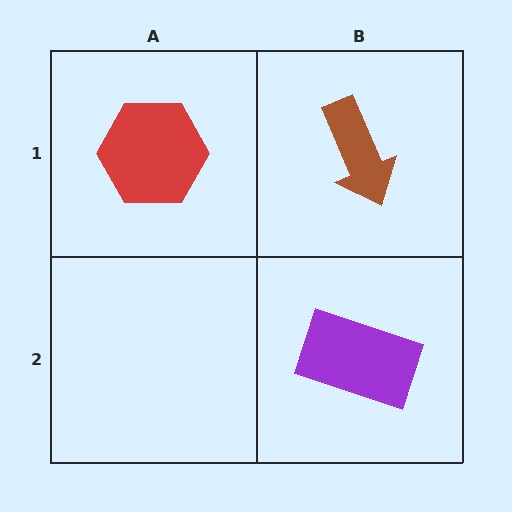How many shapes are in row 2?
1 shape.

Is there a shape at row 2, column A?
No, that cell is empty.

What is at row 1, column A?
A red hexagon.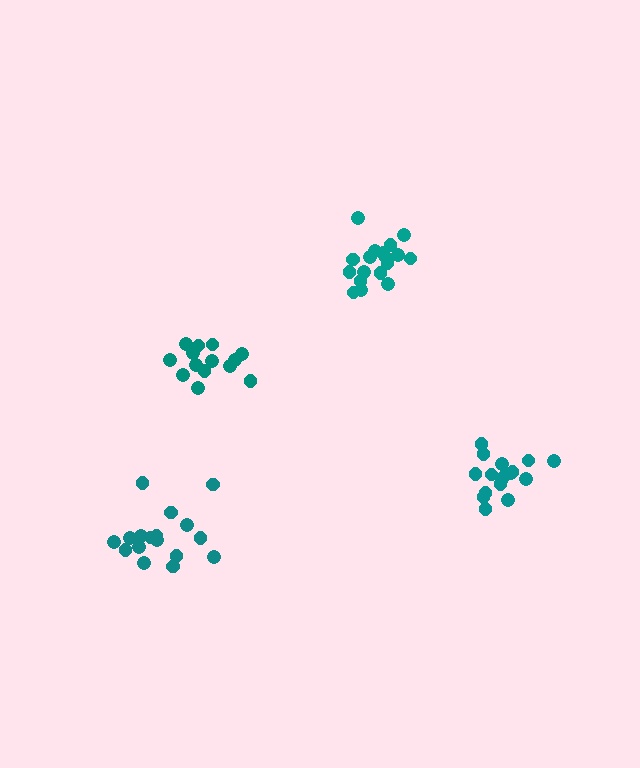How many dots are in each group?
Group 1: 14 dots, Group 2: 17 dots, Group 3: 18 dots, Group 4: 17 dots (66 total).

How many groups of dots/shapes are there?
There are 4 groups.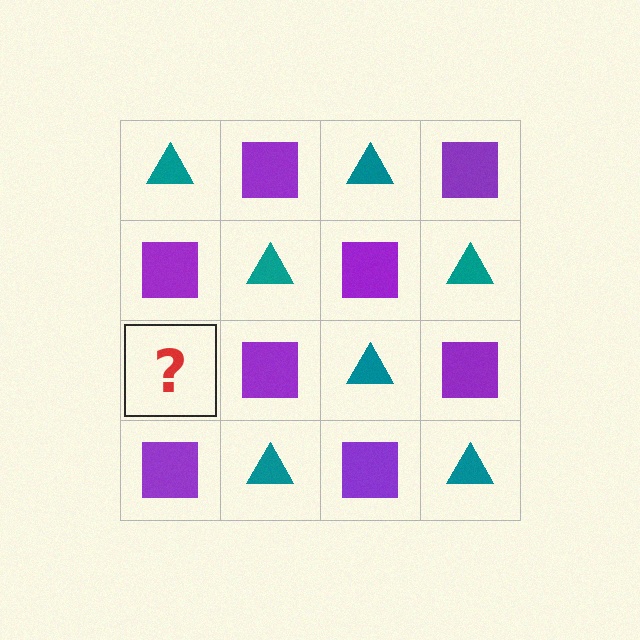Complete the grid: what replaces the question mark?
The question mark should be replaced with a teal triangle.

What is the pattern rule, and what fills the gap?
The rule is that it alternates teal triangle and purple square in a checkerboard pattern. The gap should be filled with a teal triangle.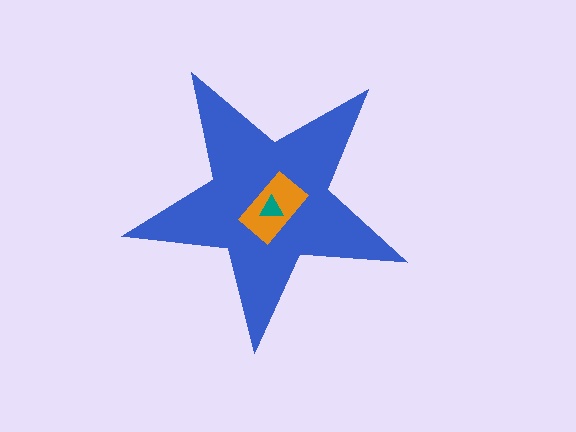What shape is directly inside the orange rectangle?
The teal triangle.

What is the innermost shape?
The teal triangle.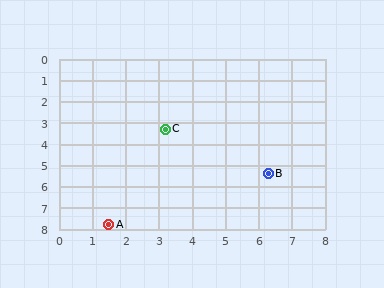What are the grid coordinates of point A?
Point A is at approximately (1.5, 7.8).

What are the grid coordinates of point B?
Point B is at approximately (6.3, 5.4).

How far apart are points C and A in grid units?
Points C and A are about 4.8 grid units apart.